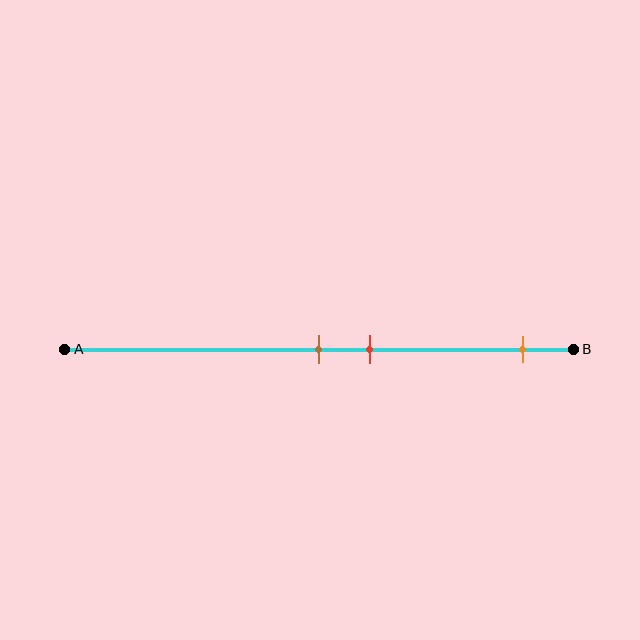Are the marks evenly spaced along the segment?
No, the marks are not evenly spaced.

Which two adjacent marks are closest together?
The brown and red marks are the closest adjacent pair.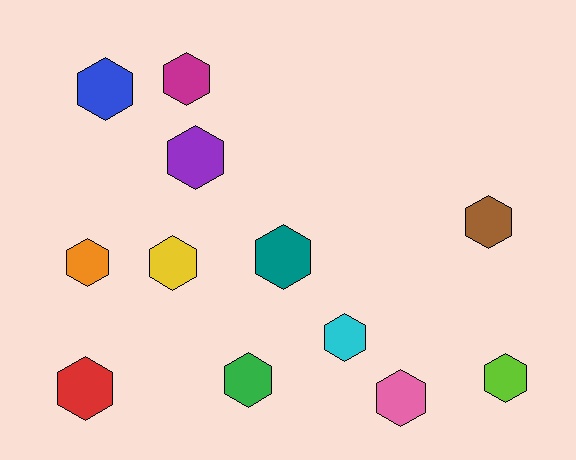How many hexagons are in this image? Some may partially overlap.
There are 12 hexagons.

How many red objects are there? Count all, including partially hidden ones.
There is 1 red object.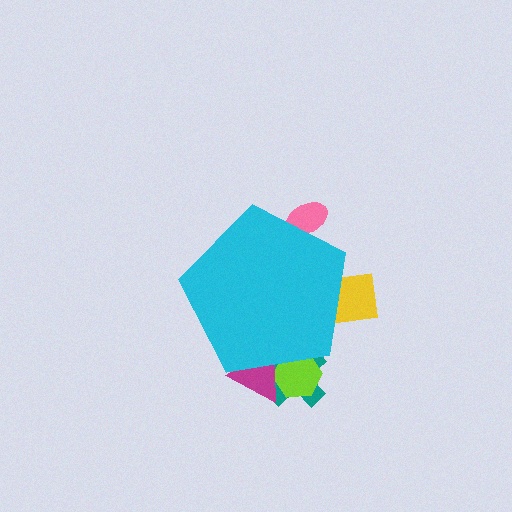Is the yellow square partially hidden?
Yes, the yellow square is partially hidden behind the cyan pentagon.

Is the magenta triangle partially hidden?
Yes, the magenta triangle is partially hidden behind the cyan pentagon.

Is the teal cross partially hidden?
Yes, the teal cross is partially hidden behind the cyan pentagon.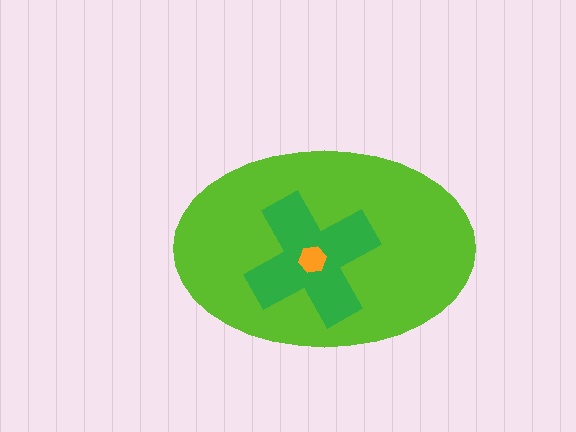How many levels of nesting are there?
3.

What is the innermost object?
The orange hexagon.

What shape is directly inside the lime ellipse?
The green cross.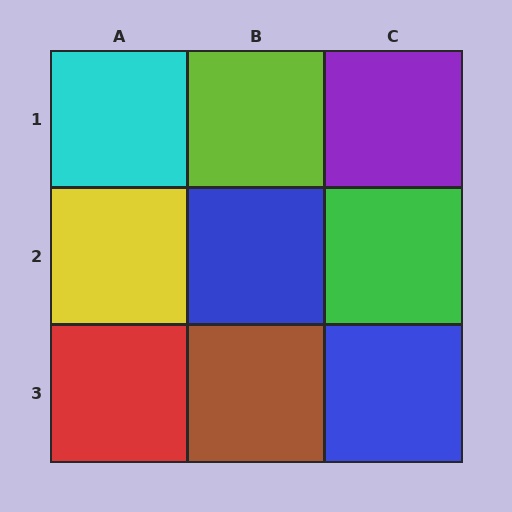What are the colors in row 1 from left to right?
Cyan, lime, purple.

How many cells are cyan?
1 cell is cyan.